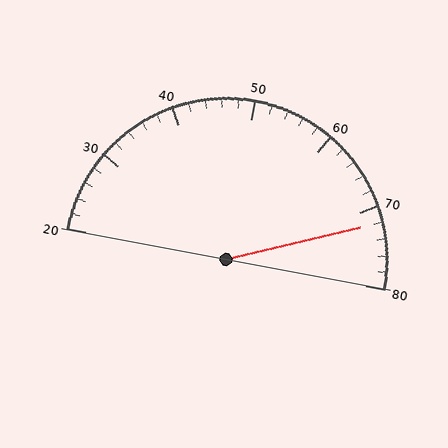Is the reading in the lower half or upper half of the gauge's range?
The reading is in the upper half of the range (20 to 80).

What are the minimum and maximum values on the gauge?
The gauge ranges from 20 to 80.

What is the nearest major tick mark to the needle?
The nearest major tick mark is 70.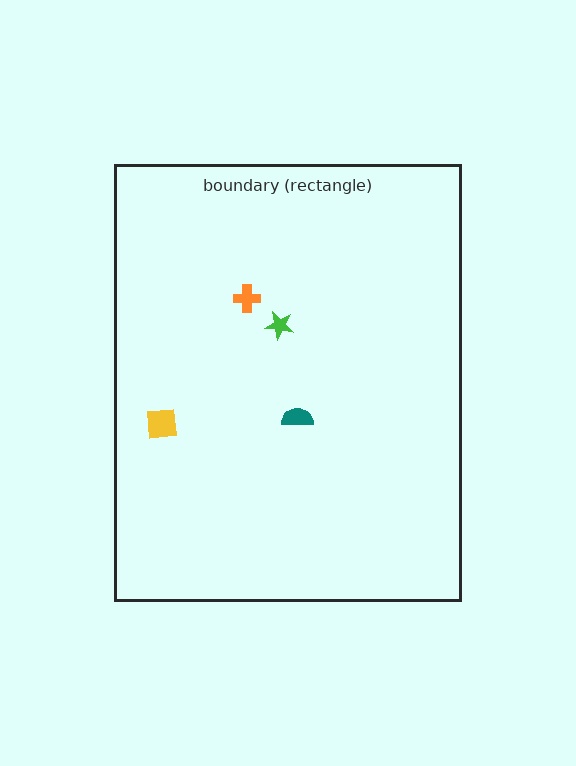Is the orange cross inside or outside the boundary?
Inside.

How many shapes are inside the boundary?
4 inside, 0 outside.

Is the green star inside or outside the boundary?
Inside.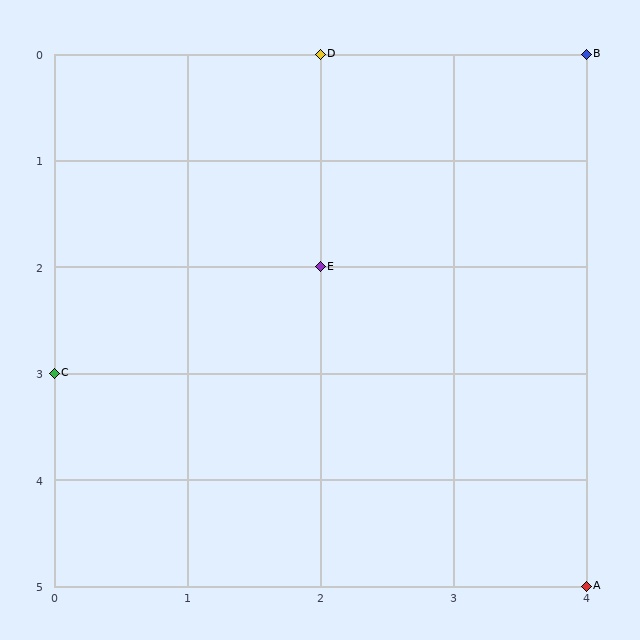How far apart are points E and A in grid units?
Points E and A are 2 columns and 3 rows apart (about 3.6 grid units diagonally).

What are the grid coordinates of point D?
Point D is at grid coordinates (2, 0).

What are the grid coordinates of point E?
Point E is at grid coordinates (2, 2).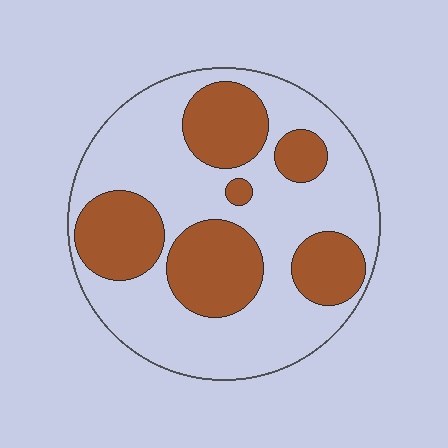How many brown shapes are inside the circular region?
6.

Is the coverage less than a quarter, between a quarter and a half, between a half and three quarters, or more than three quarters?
Between a quarter and a half.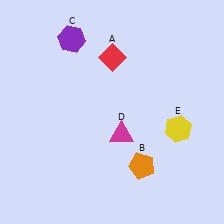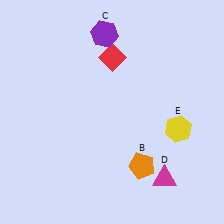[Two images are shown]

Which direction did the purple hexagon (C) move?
The purple hexagon (C) moved right.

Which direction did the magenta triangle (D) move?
The magenta triangle (D) moved down.